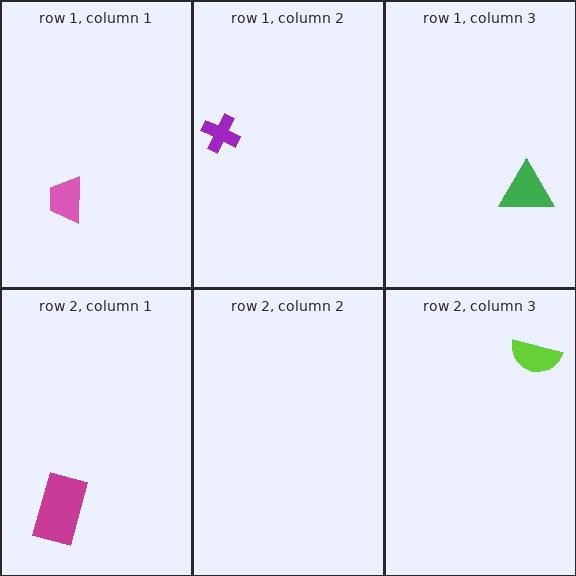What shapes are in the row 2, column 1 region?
The magenta rectangle.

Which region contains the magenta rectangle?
The row 2, column 1 region.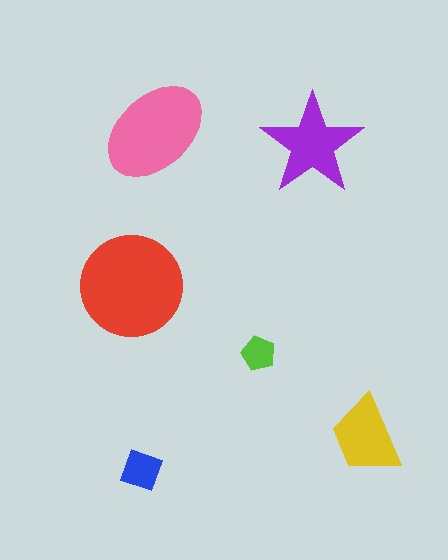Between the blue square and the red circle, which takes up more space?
The red circle.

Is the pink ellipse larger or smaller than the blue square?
Larger.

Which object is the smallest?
The lime pentagon.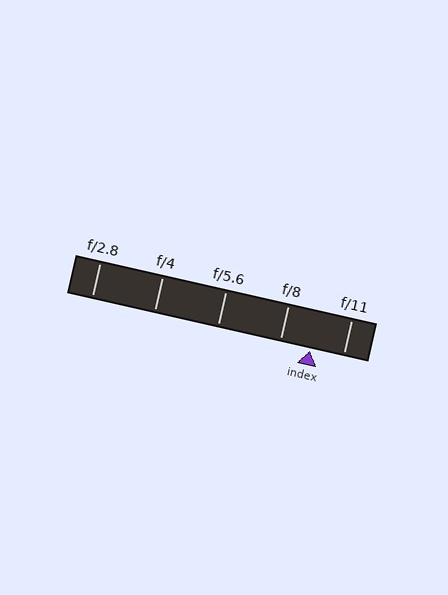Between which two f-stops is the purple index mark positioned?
The index mark is between f/8 and f/11.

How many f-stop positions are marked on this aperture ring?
There are 5 f-stop positions marked.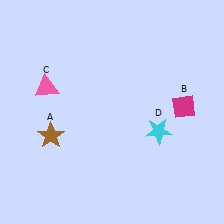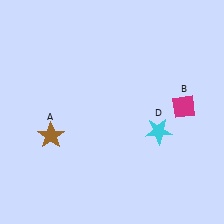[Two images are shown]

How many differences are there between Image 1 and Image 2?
There is 1 difference between the two images.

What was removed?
The pink triangle (C) was removed in Image 2.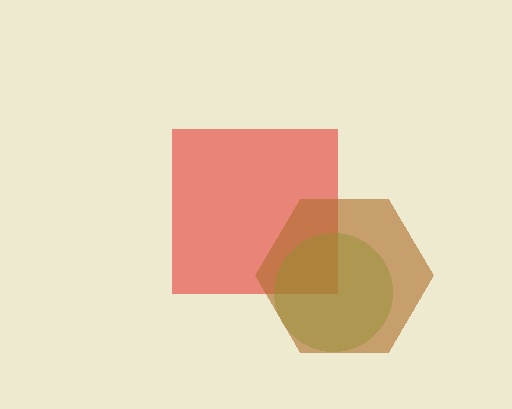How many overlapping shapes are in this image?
There are 3 overlapping shapes in the image.